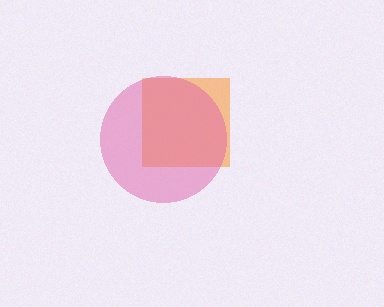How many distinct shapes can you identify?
There are 2 distinct shapes: an orange square, a pink circle.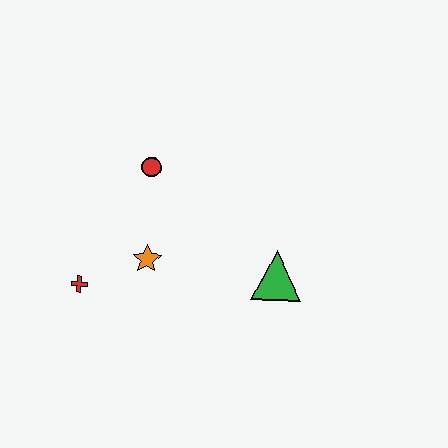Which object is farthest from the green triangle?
The red cross is farthest from the green triangle.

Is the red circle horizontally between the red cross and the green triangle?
Yes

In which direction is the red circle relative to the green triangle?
The red circle is to the left of the green triangle.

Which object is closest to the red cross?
The orange star is closest to the red cross.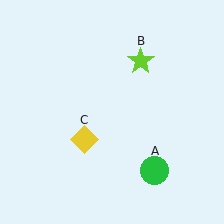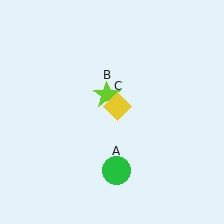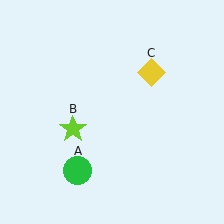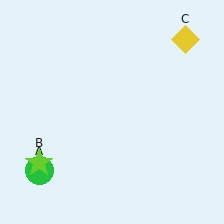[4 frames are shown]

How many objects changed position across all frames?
3 objects changed position: green circle (object A), lime star (object B), yellow diamond (object C).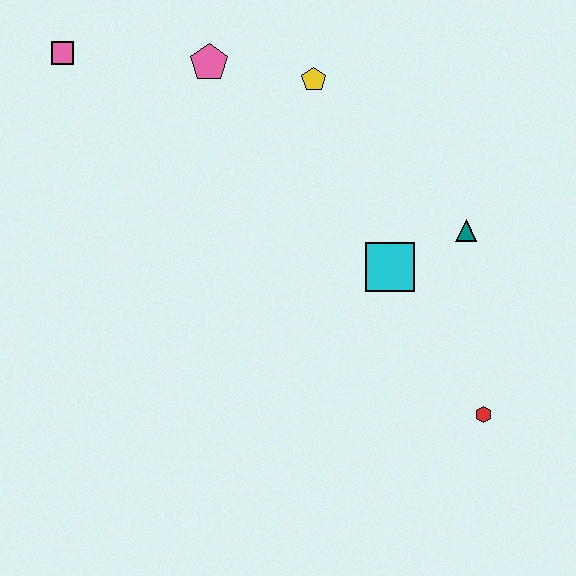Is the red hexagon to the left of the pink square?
No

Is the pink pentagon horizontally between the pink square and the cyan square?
Yes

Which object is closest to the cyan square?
The teal triangle is closest to the cyan square.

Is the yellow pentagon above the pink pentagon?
No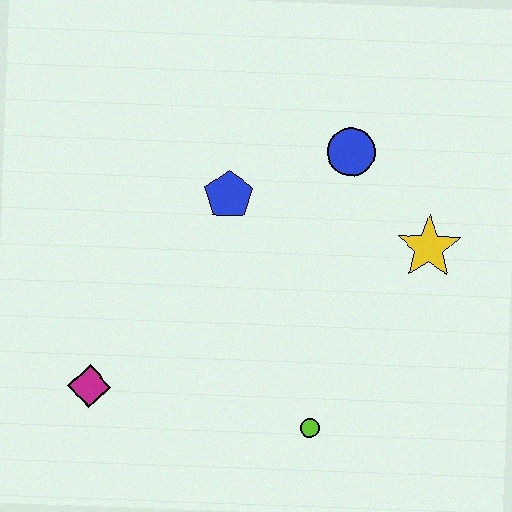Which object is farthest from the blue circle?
The magenta diamond is farthest from the blue circle.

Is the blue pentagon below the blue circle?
Yes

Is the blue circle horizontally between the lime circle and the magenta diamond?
No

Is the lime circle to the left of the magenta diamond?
No